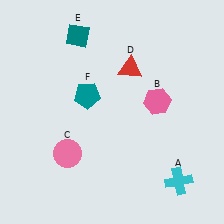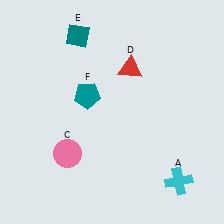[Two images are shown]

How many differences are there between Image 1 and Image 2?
There is 1 difference between the two images.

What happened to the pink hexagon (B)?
The pink hexagon (B) was removed in Image 2. It was in the top-right area of Image 1.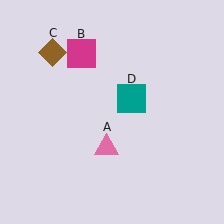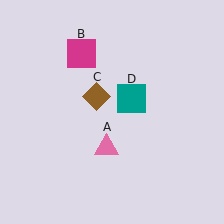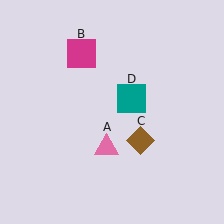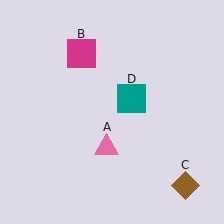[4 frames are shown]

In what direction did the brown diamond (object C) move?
The brown diamond (object C) moved down and to the right.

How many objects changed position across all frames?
1 object changed position: brown diamond (object C).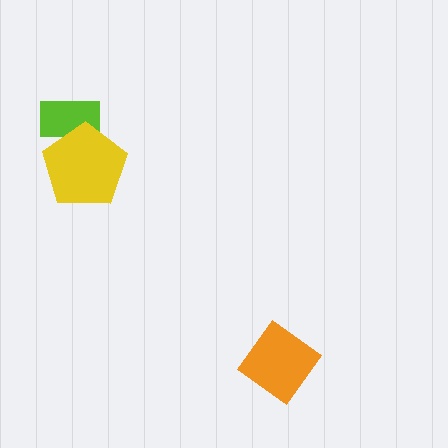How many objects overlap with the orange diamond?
0 objects overlap with the orange diamond.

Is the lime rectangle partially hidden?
Yes, it is partially covered by another shape.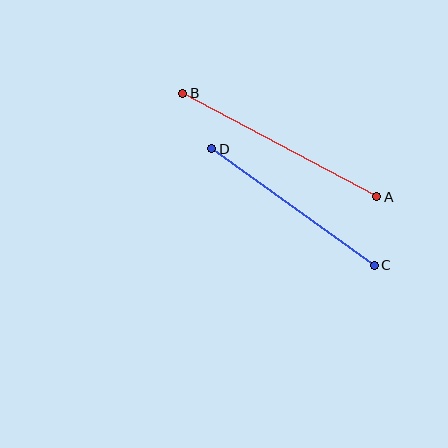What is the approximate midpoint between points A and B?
The midpoint is at approximately (280, 145) pixels.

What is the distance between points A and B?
The distance is approximately 220 pixels.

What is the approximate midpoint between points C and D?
The midpoint is at approximately (293, 207) pixels.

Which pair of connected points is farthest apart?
Points A and B are farthest apart.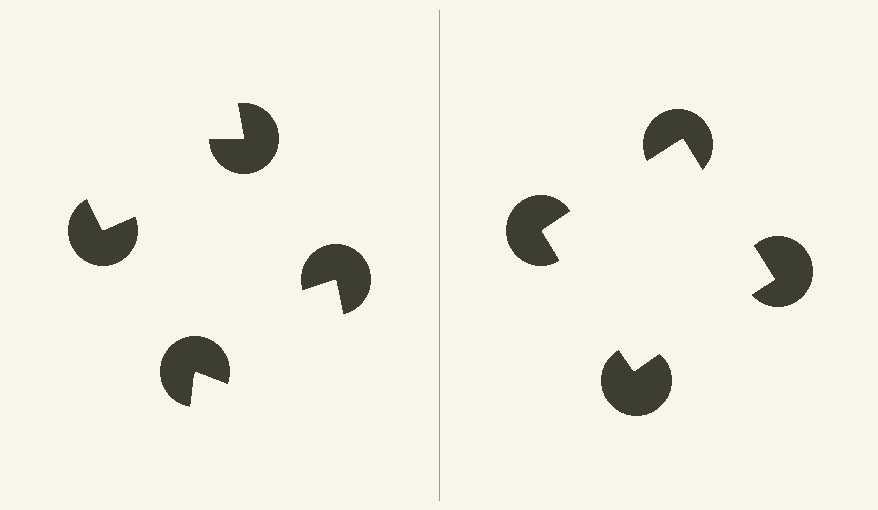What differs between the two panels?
The pac-man discs are positioned identically on both sides; only the wedge orientations differ. On the right they align to a square; on the left they are misaligned.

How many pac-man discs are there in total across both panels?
8 — 4 on each side.